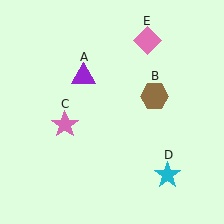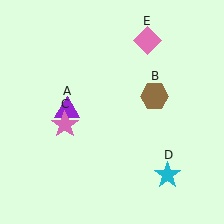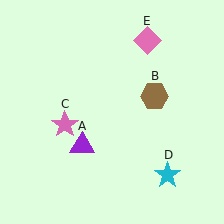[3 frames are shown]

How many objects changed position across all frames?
1 object changed position: purple triangle (object A).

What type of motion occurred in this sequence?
The purple triangle (object A) rotated counterclockwise around the center of the scene.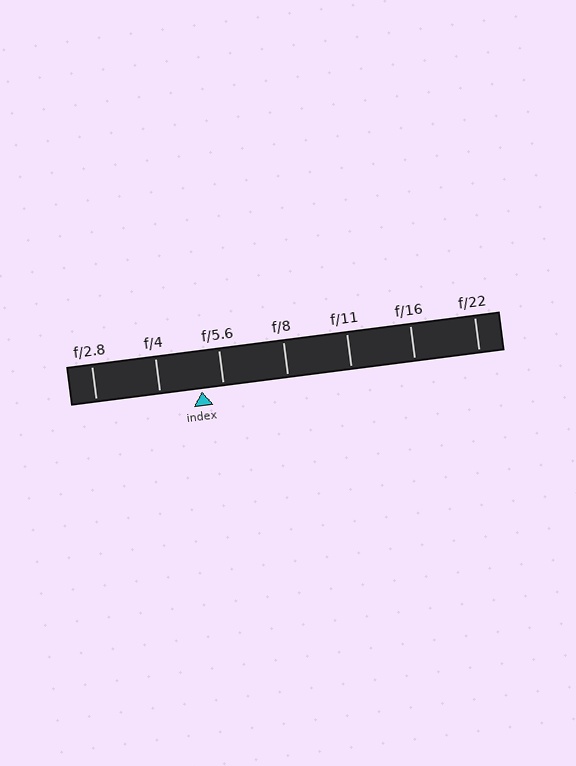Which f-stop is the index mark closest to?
The index mark is closest to f/5.6.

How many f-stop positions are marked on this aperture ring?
There are 7 f-stop positions marked.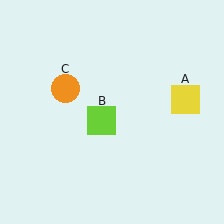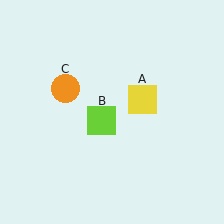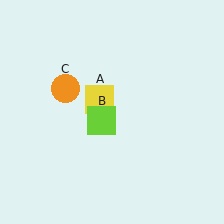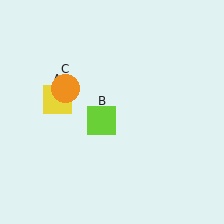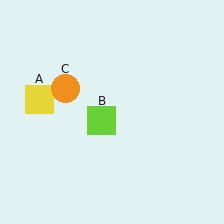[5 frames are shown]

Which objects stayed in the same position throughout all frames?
Lime square (object B) and orange circle (object C) remained stationary.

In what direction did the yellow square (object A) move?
The yellow square (object A) moved left.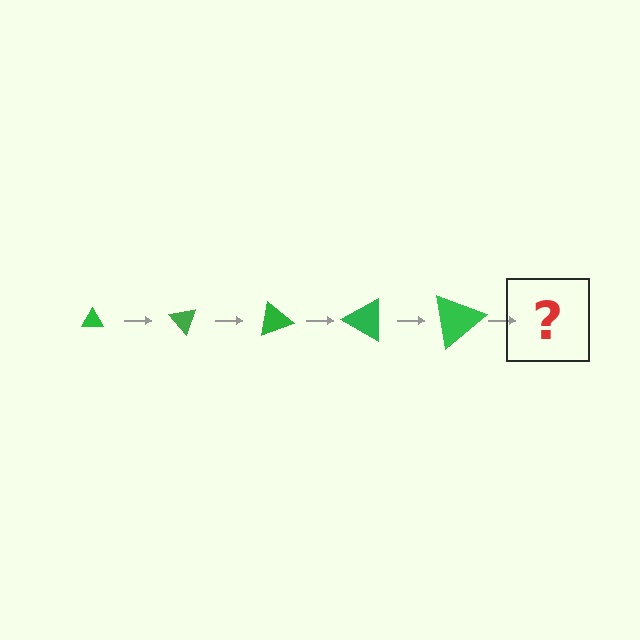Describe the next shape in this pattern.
It should be a triangle, larger than the previous one and rotated 250 degrees from the start.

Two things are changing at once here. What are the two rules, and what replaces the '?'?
The two rules are that the triangle grows larger each step and it rotates 50 degrees each step. The '?' should be a triangle, larger than the previous one and rotated 250 degrees from the start.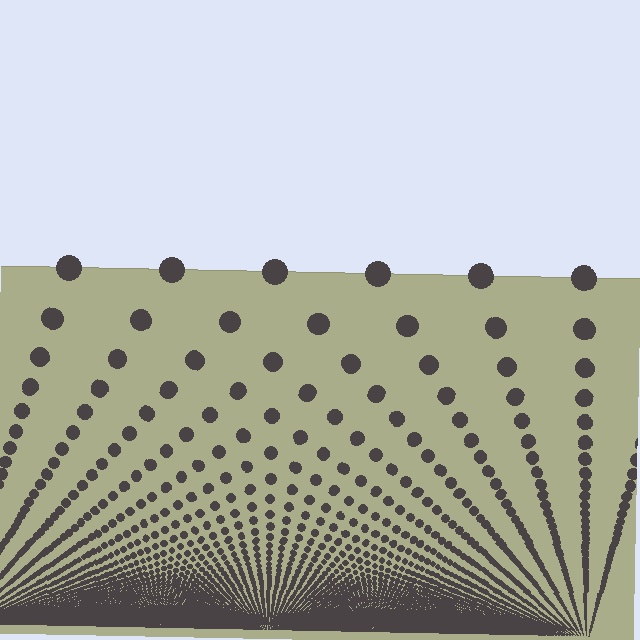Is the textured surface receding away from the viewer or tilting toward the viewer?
The surface appears to tilt toward the viewer. Texture elements get larger and sparser toward the top.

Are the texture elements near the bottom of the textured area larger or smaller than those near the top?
Smaller. The gradient is inverted — elements near the bottom are smaller and denser.